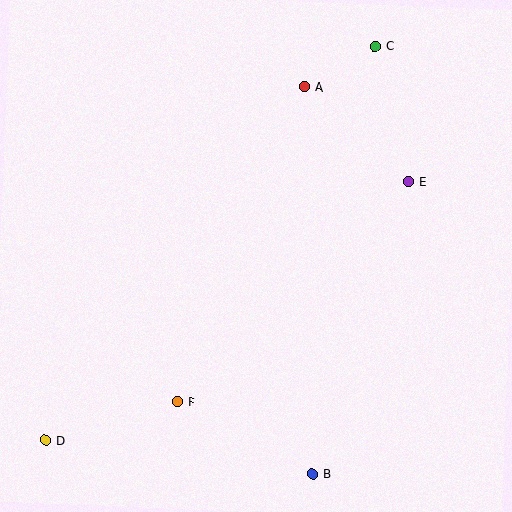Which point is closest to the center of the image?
Point F at (177, 402) is closest to the center.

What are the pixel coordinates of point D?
Point D is at (46, 440).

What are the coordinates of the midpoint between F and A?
The midpoint between F and A is at (241, 244).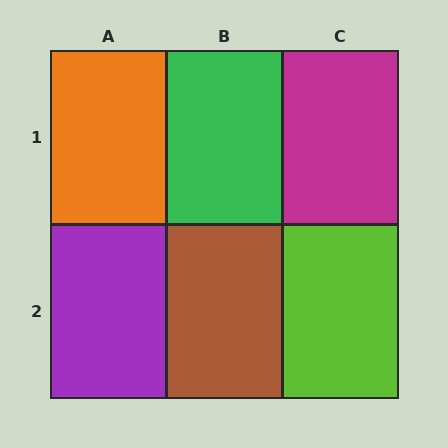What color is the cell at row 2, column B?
Brown.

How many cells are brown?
1 cell is brown.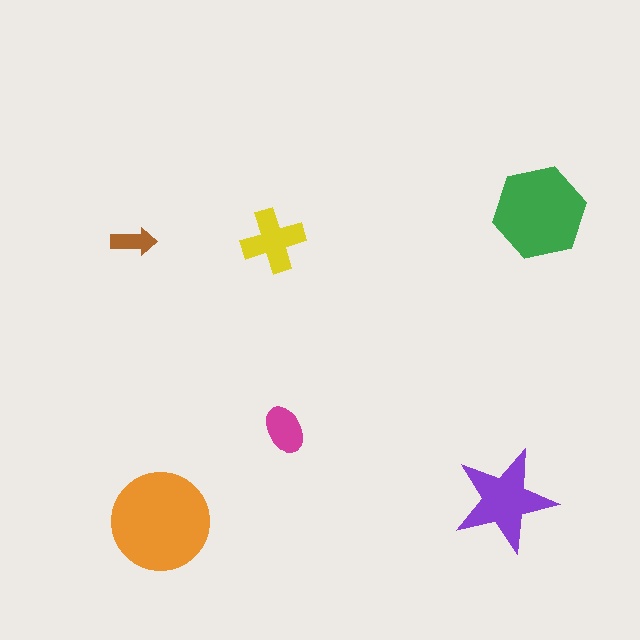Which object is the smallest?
The brown arrow.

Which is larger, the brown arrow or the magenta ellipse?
The magenta ellipse.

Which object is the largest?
The orange circle.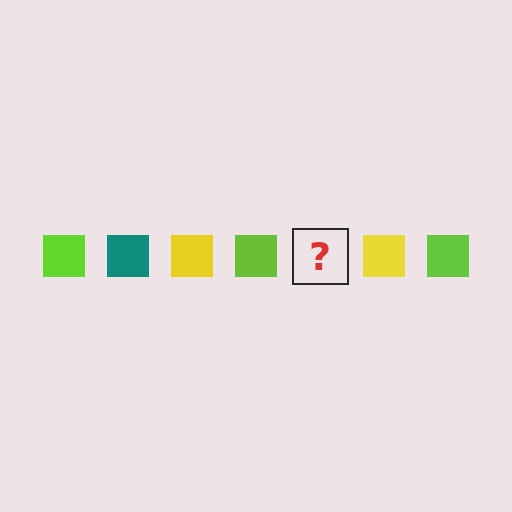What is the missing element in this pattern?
The missing element is a teal square.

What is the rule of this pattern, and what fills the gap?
The rule is that the pattern cycles through lime, teal, yellow squares. The gap should be filled with a teal square.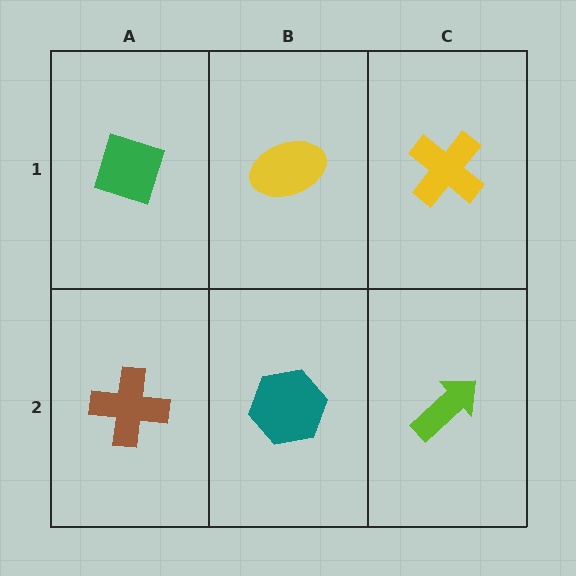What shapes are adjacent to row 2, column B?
A yellow ellipse (row 1, column B), a brown cross (row 2, column A), a lime arrow (row 2, column C).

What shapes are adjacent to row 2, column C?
A yellow cross (row 1, column C), a teal hexagon (row 2, column B).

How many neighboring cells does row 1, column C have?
2.